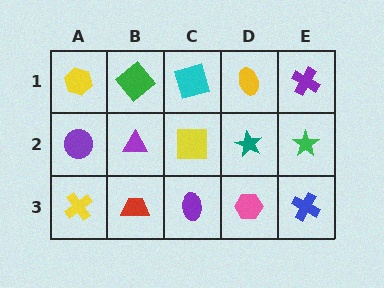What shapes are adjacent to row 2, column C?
A cyan square (row 1, column C), a purple ellipse (row 3, column C), a purple triangle (row 2, column B), a teal star (row 2, column D).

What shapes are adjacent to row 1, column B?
A purple triangle (row 2, column B), a yellow hexagon (row 1, column A), a cyan square (row 1, column C).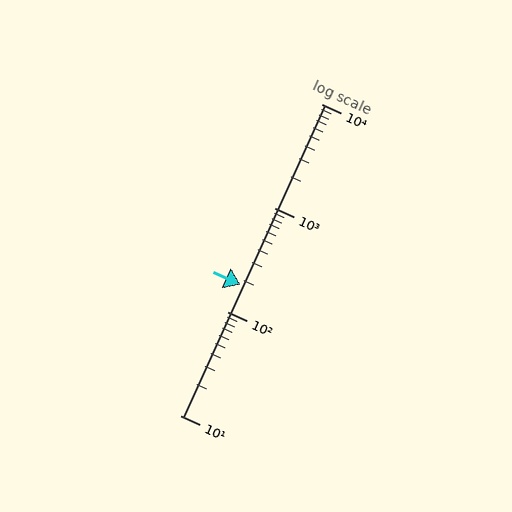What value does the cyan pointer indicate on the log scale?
The pointer indicates approximately 180.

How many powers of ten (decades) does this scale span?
The scale spans 3 decades, from 10 to 10000.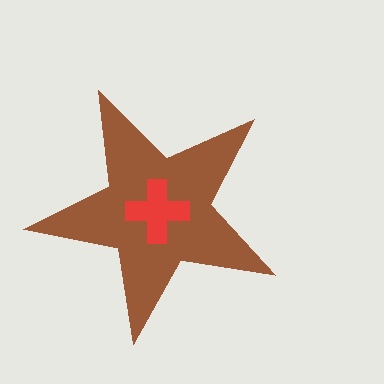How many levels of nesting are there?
2.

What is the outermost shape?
The brown star.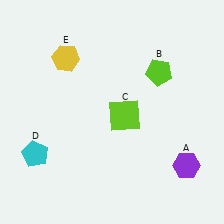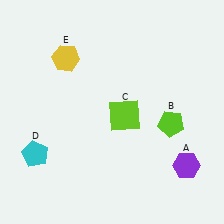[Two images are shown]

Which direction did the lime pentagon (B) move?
The lime pentagon (B) moved down.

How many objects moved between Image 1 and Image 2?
1 object moved between the two images.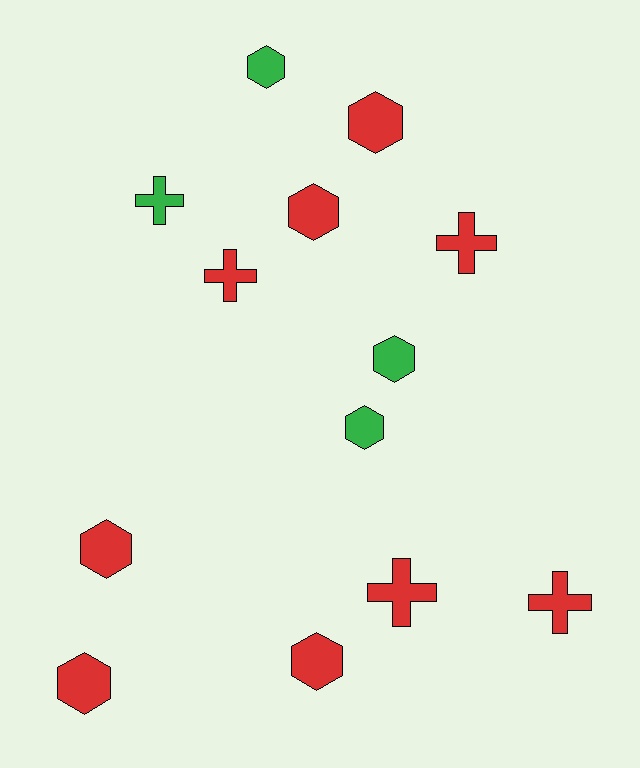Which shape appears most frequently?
Hexagon, with 8 objects.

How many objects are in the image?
There are 13 objects.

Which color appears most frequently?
Red, with 9 objects.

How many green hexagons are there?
There are 3 green hexagons.